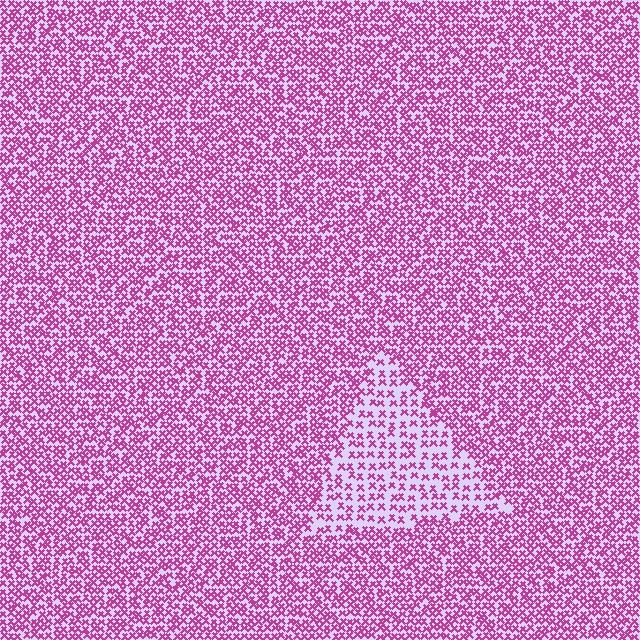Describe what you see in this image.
The image contains small magenta elements arranged at two different densities. A triangle-shaped region is visible where the elements are less densely packed than the surrounding area.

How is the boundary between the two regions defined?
The boundary is defined by a change in element density (approximately 1.9x ratio). All elements are the same color, size, and shape.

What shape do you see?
I see a triangle.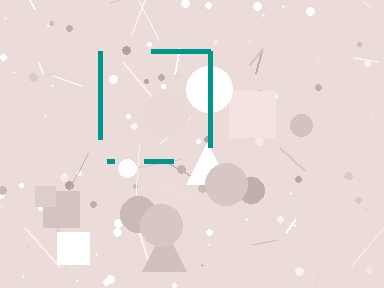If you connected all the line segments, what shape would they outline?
They would outline a square.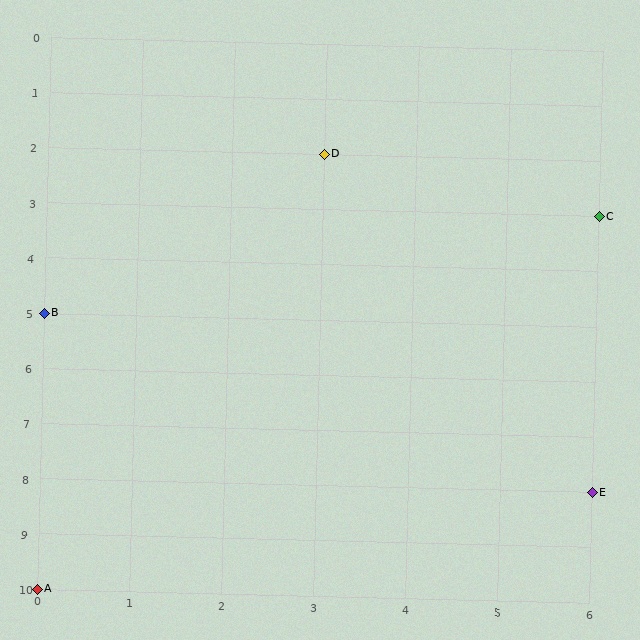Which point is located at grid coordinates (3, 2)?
Point D is at (3, 2).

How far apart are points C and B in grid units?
Points C and B are 6 columns and 2 rows apart (about 6.3 grid units diagonally).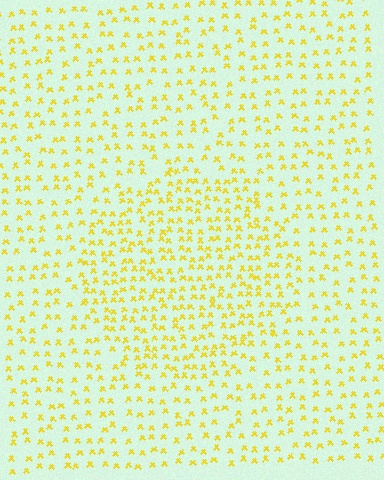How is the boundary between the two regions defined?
The boundary is defined by a change in element density (approximately 1.7x ratio). All elements are the same color, size, and shape.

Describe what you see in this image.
The image contains small yellow elements arranged at two different densities. A circle-shaped region is visible where the elements are more densely packed than the surrounding area.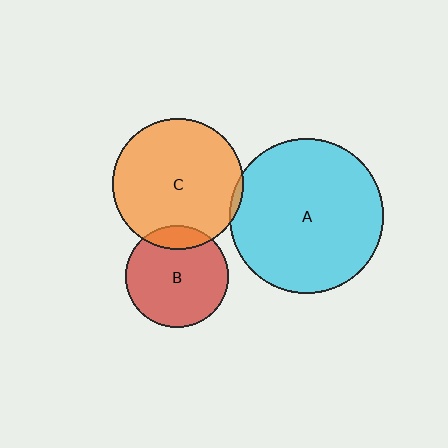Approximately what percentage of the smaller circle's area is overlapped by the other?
Approximately 5%.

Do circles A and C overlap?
Yes.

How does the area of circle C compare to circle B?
Approximately 1.6 times.